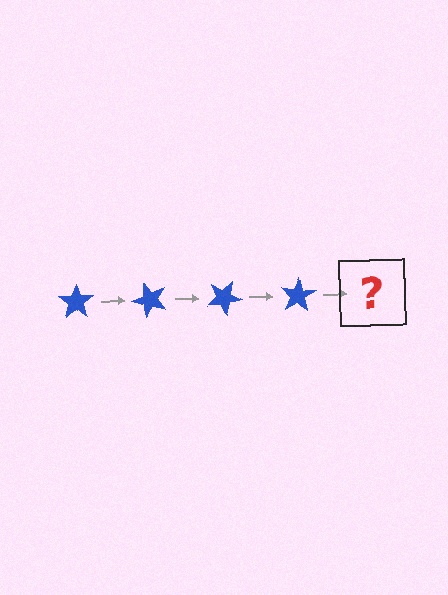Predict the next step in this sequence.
The next step is a blue star rotated 200 degrees.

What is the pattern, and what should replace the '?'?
The pattern is that the star rotates 50 degrees each step. The '?' should be a blue star rotated 200 degrees.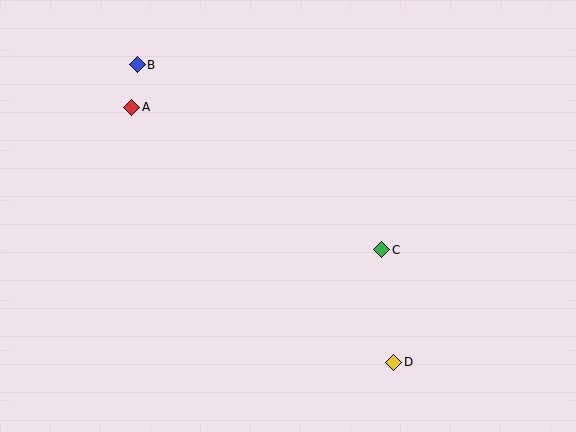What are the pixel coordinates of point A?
Point A is at (132, 107).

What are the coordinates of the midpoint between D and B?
The midpoint between D and B is at (266, 214).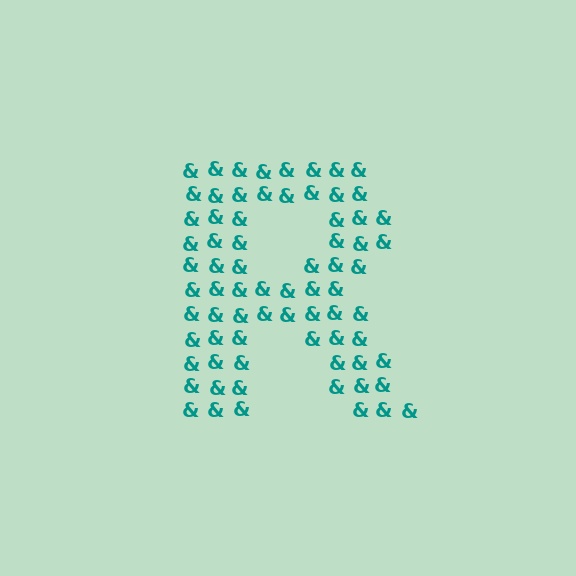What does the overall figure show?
The overall figure shows the letter R.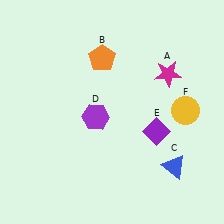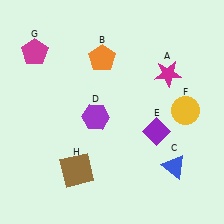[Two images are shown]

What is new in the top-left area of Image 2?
A magenta pentagon (G) was added in the top-left area of Image 2.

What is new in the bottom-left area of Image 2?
A brown square (H) was added in the bottom-left area of Image 2.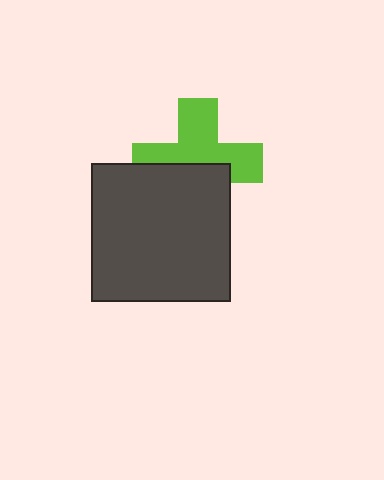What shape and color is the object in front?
The object in front is a dark gray square.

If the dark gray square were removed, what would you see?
You would see the complete lime cross.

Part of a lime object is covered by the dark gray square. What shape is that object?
It is a cross.